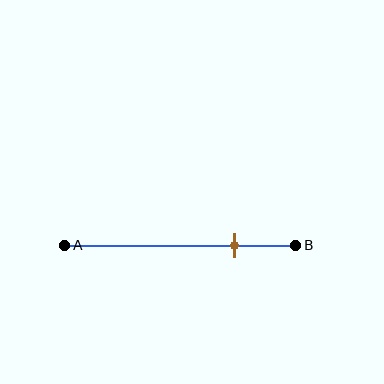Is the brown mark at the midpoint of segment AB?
No, the mark is at about 75% from A, not at the 50% midpoint.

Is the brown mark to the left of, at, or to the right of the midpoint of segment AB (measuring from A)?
The brown mark is to the right of the midpoint of segment AB.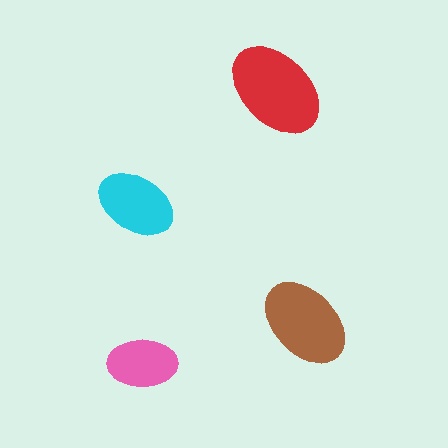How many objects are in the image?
There are 4 objects in the image.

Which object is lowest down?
The pink ellipse is bottommost.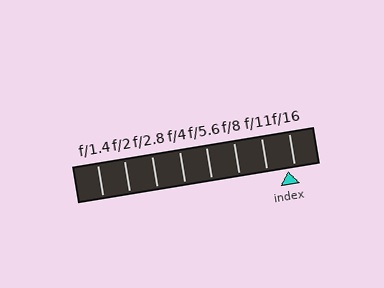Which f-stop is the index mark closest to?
The index mark is closest to f/16.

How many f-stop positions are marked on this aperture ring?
There are 8 f-stop positions marked.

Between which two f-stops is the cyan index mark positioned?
The index mark is between f/11 and f/16.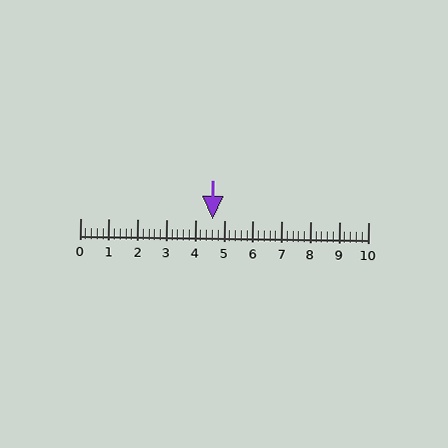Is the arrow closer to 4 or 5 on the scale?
The arrow is closer to 5.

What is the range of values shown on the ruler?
The ruler shows values from 0 to 10.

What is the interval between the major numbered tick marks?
The major tick marks are spaced 1 units apart.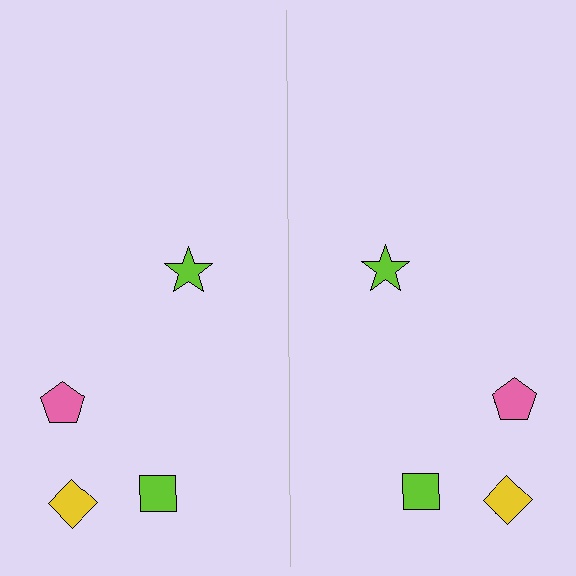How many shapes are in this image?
There are 8 shapes in this image.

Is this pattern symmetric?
Yes, this pattern has bilateral (reflection) symmetry.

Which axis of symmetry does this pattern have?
The pattern has a vertical axis of symmetry running through the center of the image.